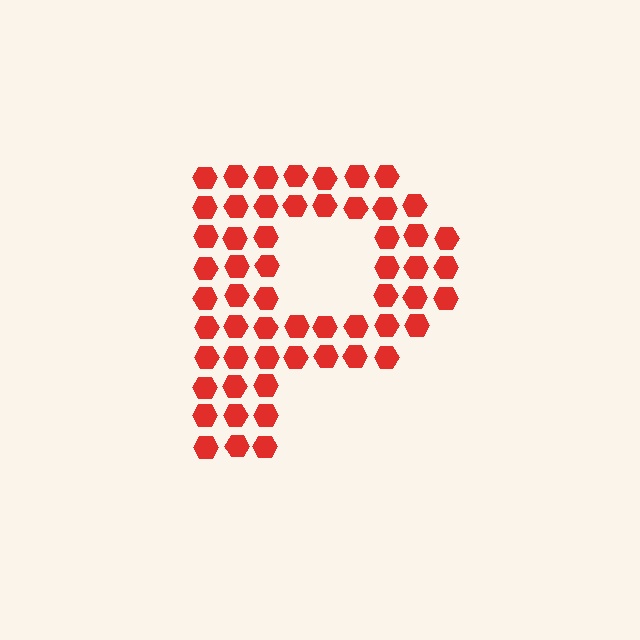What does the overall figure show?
The overall figure shows the letter P.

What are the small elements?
The small elements are hexagons.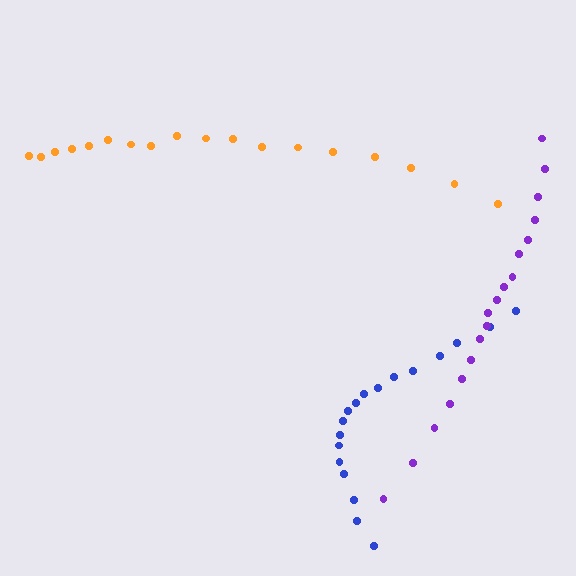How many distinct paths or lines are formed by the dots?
There are 3 distinct paths.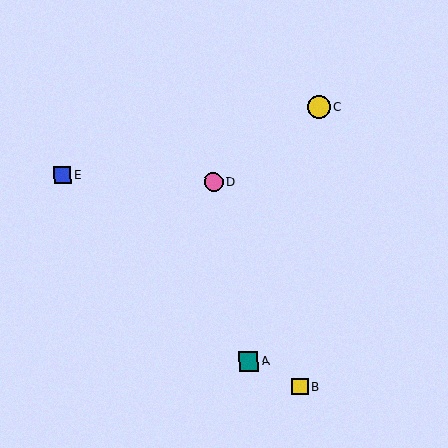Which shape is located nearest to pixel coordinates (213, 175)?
The pink circle (labeled D) at (214, 182) is nearest to that location.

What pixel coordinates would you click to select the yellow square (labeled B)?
Click at (300, 387) to select the yellow square B.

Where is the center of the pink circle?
The center of the pink circle is at (214, 182).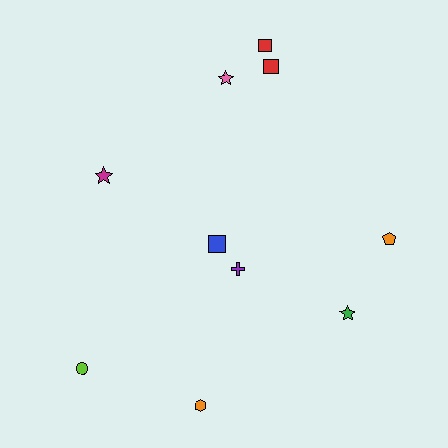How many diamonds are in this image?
There are no diamonds.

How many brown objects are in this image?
There are no brown objects.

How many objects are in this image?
There are 10 objects.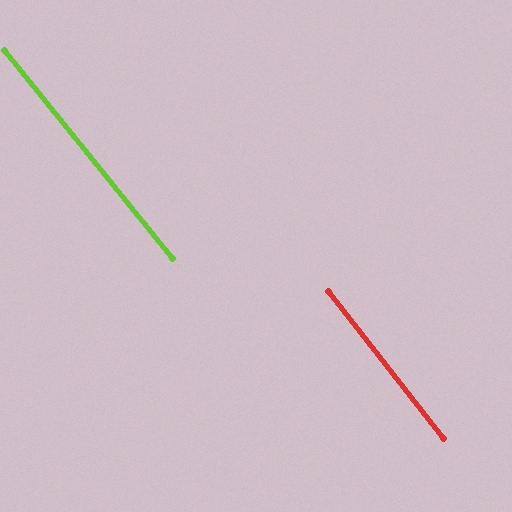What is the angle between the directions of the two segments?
Approximately 1 degree.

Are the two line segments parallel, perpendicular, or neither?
Parallel — their directions differ by only 1.0°.